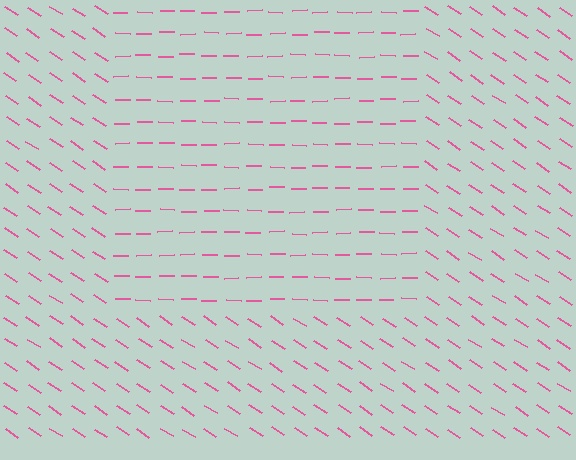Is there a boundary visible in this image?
Yes, there is a texture boundary formed by a change in line orientation.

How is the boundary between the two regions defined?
The boundary is defined purely by a change in line orientation (approximately 33 degrees difference). All lines are the same color and thickness.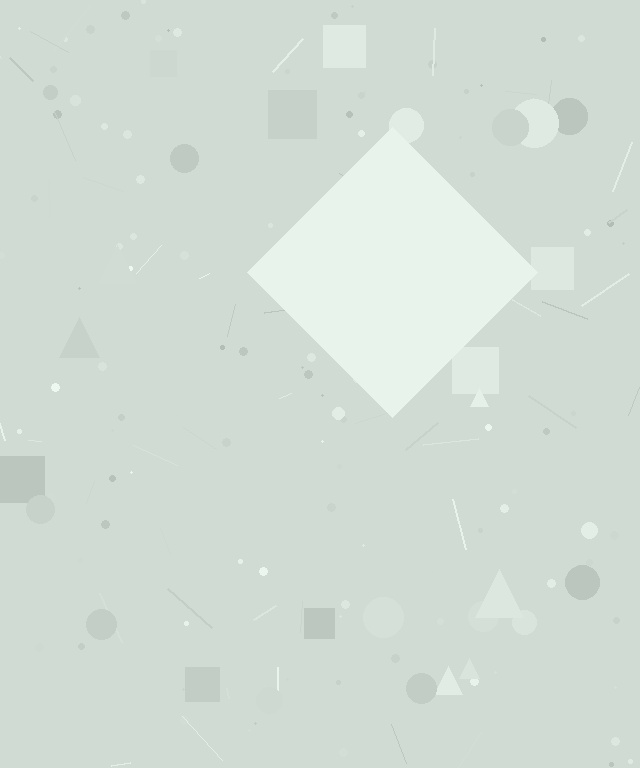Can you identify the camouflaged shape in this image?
The camouflaged shape is a diamond.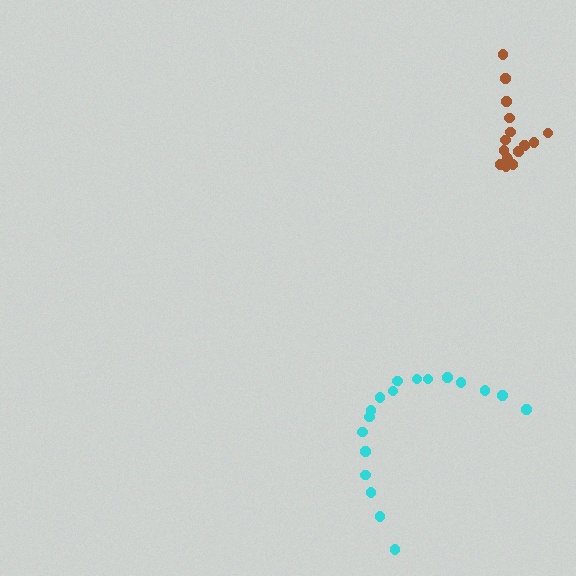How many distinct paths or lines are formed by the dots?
There are 2 distinct paths.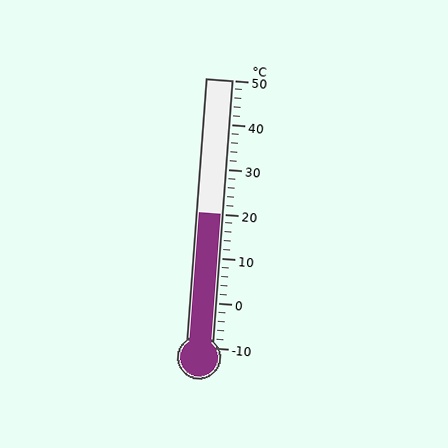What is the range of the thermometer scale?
The thermometer scale ranges from -10°C to 50°C.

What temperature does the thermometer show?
The thermometer shows approximately 20°C.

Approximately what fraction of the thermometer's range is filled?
The thermometer is filled to approximately 50% of its range.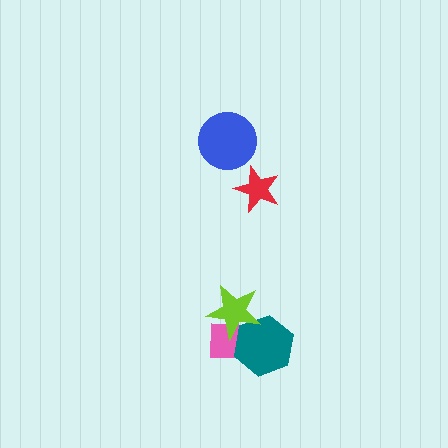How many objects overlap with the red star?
0 objects overlap with the red star.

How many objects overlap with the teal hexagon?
2 objects overlap with the teal hexagon.